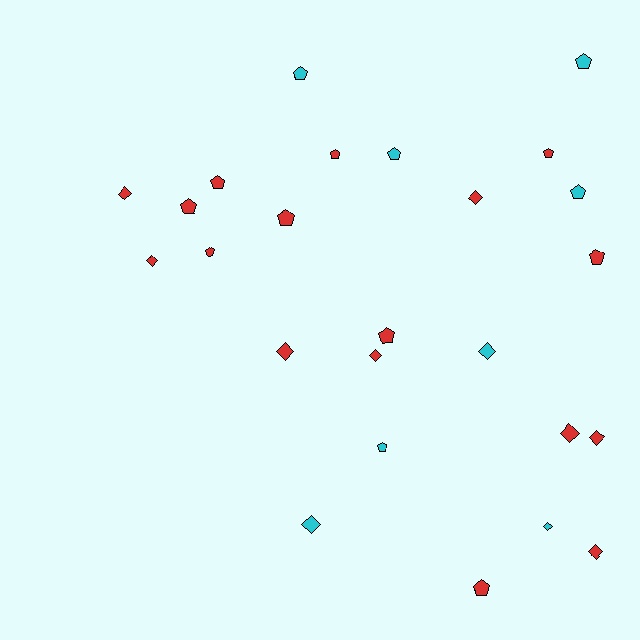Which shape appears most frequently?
Pentagon, with 14 objects.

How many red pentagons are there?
There are 9 red pentagons.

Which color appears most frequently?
Red, with 17 objects.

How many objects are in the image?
There are 25 objects.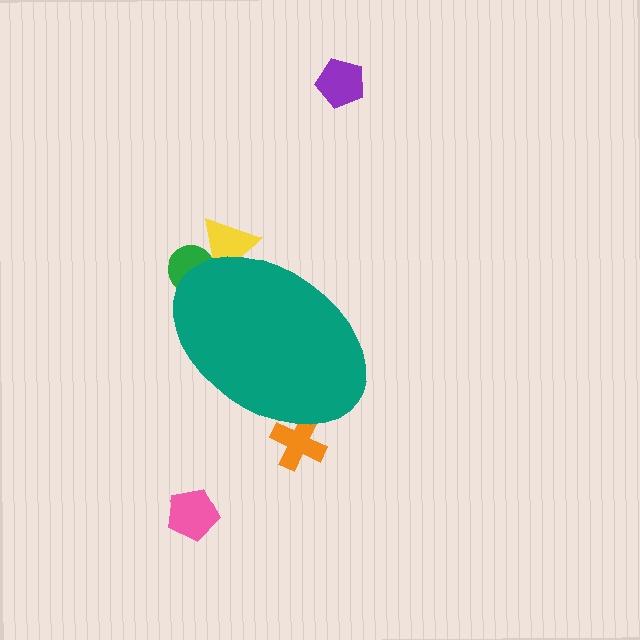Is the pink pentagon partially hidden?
No, the pink pentagon is fully visible.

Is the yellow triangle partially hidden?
Yes, the yellow triangle is partially hidden behind the teal ellipse.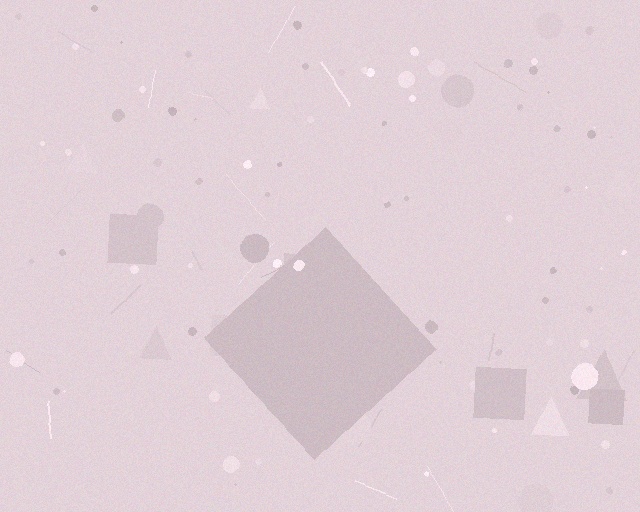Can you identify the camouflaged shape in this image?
The camouflaged shape is a diamond.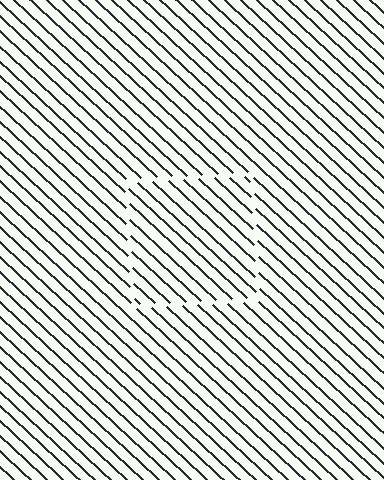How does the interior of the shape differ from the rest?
The interior of the shape contains the same grating, shifted by half a period — the contour is defined by the phase discontinuity where line-ends from the inner and outer gratings abut.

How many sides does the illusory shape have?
4 sides — the line-ends trace a square.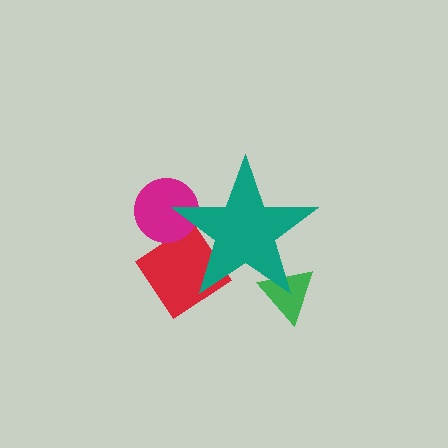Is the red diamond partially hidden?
Yes, the red diamond is partially hidden behind the teal star.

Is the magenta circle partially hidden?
Yes, the magenta circle is partially hidden behind the teal star.